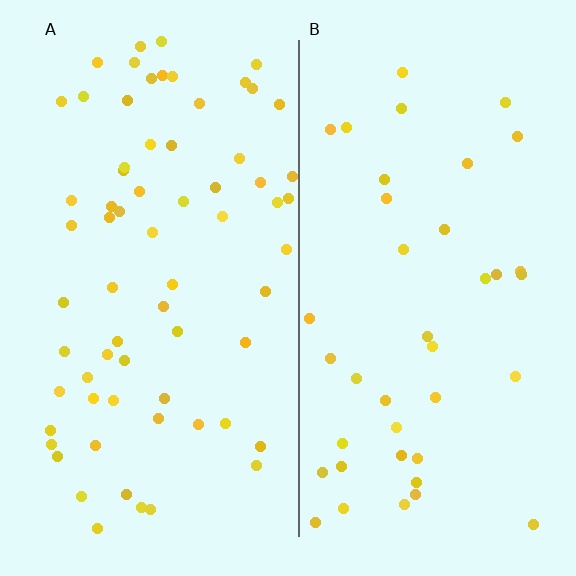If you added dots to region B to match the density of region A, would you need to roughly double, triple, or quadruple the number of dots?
Approximately double.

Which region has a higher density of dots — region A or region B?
A (the left).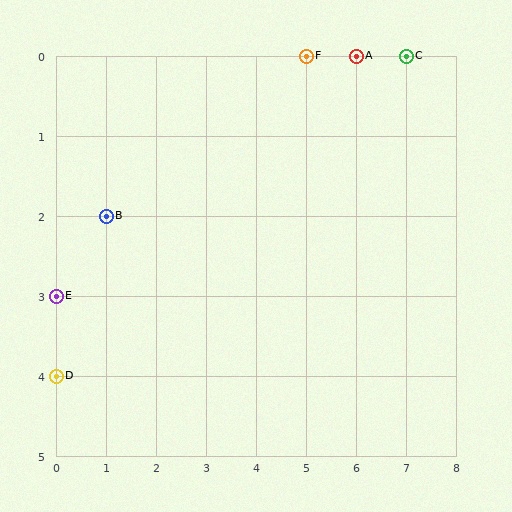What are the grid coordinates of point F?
Point F is at grid coordinates (5, 0).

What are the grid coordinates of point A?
Point A is at grid coordinates (6, 0).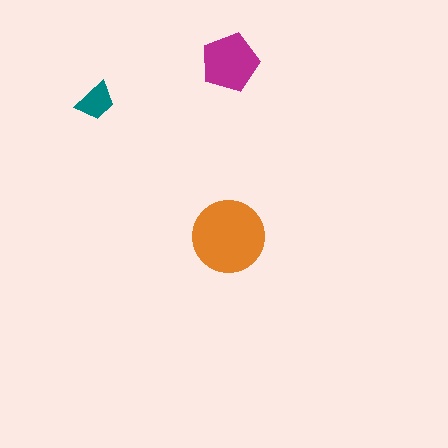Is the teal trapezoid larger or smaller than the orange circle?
Smaller.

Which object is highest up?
The magenta pentagon is topmost.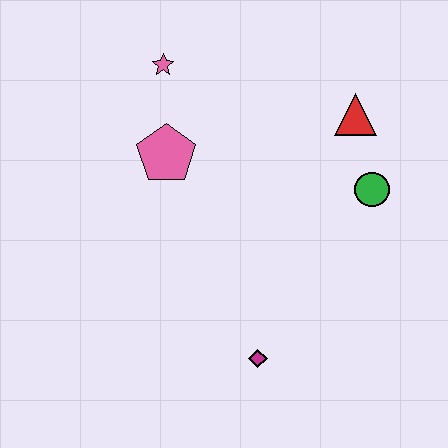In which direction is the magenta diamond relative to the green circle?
The magenta diamond is below the green circle.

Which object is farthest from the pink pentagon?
The magenta diamond is farthest from the pink pentagon.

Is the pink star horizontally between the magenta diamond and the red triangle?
No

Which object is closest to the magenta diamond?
The green circle is closest to the magenta diamond.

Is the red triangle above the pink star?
No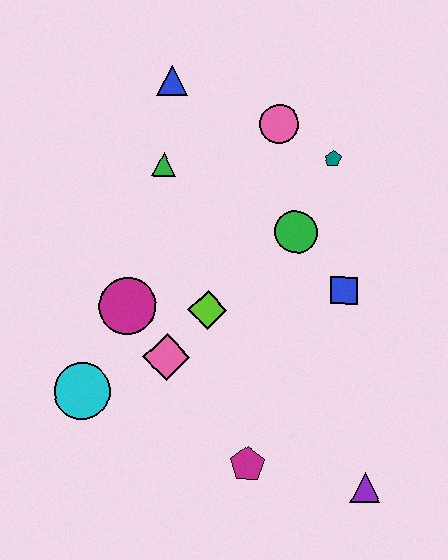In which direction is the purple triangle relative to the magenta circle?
The purple triangle is to the right of the magenta circle.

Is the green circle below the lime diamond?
No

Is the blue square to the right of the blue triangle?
Yes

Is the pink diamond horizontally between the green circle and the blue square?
No